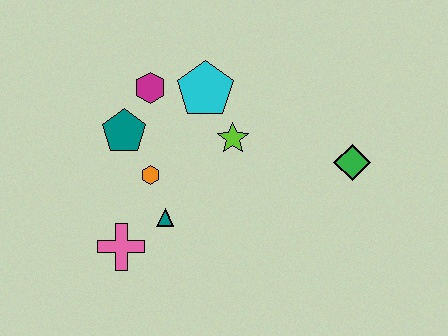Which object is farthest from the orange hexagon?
The green diamond is farthest from the orange hexagon.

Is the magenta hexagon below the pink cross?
No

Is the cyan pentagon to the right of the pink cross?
Yes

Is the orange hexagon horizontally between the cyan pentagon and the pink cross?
Yes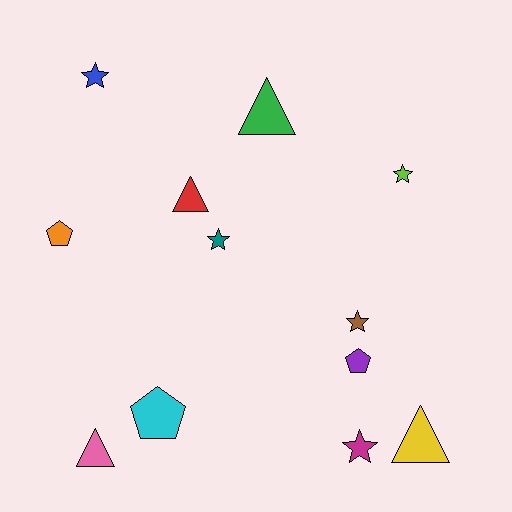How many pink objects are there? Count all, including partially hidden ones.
There is 1 pink object.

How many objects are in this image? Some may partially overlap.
There are 12 objects.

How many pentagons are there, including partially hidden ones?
There are 3 pentagons.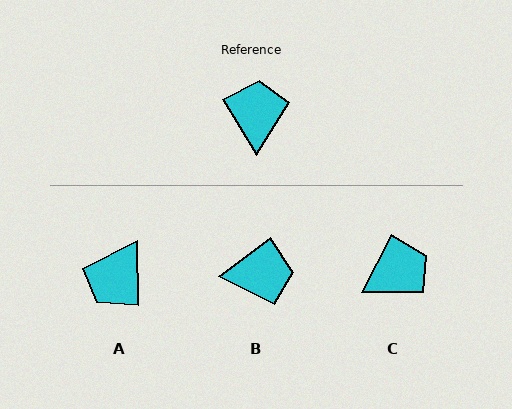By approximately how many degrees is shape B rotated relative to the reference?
Approximately 85 degrees clockwise.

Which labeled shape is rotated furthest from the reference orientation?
A, about 149 degrees away.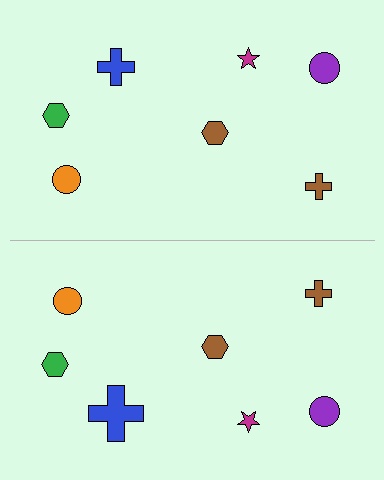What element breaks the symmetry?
The blue cross on the bottom side has a different size than its mirror counterpart.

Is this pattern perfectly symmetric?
No, the pattern is not perfectly symmetric. The blue cross on the bottom side has a different size than its mirror counterpart.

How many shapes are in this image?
There are 14 shapes in this image.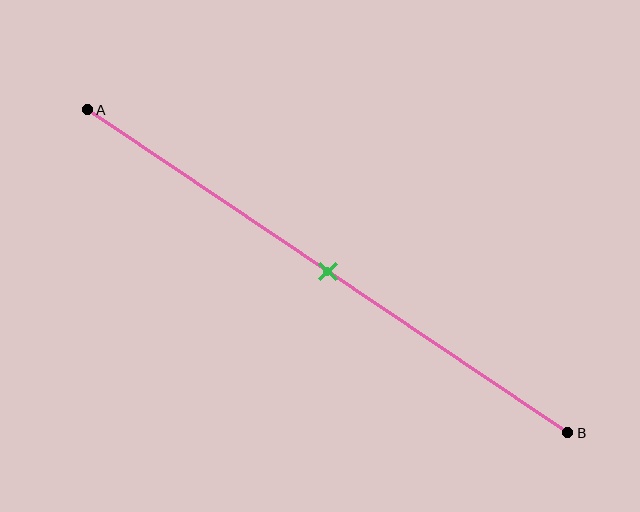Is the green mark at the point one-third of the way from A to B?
No, the mark is at about 50% from A, not at the 33% one-third point.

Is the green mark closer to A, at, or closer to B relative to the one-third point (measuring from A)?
The green mark is closer to point B than the one-third point of segment AB.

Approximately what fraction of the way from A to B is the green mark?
The green mark is approximately 50% of the way from A to B.